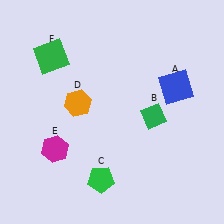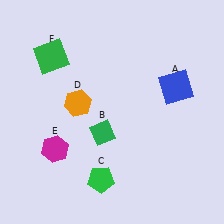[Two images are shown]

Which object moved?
The green diamond (B) moved left.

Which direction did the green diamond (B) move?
The green diamond (B) moved left.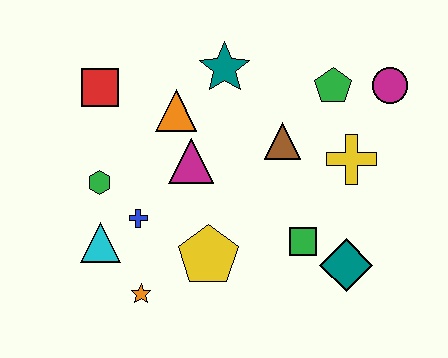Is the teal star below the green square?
No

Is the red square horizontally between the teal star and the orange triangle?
No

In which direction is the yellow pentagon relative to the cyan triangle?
The yellow pentagon is to the right of the cyan triangle.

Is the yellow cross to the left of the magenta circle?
Yes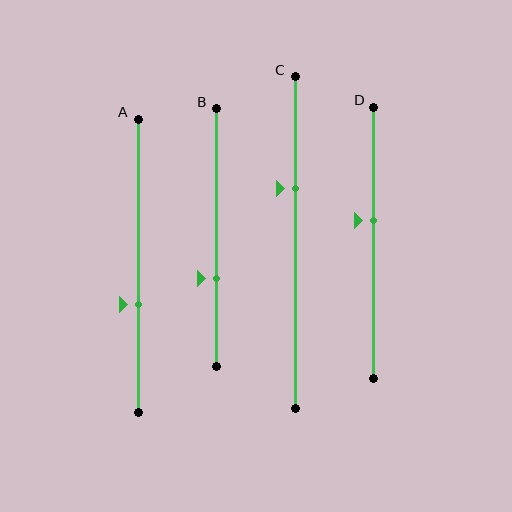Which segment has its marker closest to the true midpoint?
Segment D has its marker closest to the true midpoint.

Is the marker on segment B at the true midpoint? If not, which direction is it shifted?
No, the marker on segment B is shifted downward by about 16% of the segment length.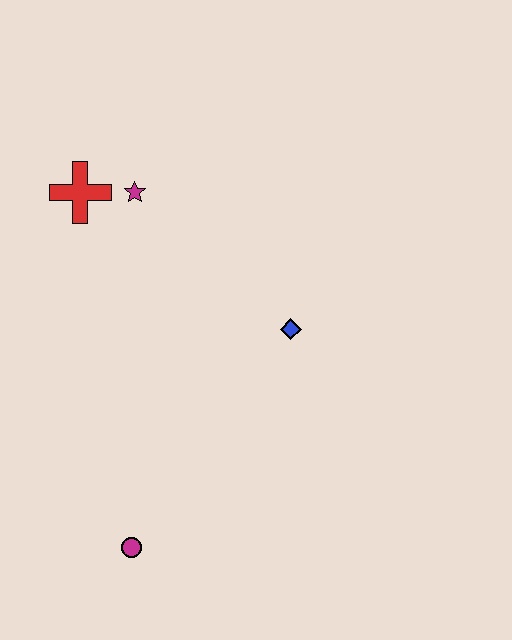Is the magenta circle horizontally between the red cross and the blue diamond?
Yes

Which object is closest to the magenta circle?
The blue diamond is closest to the magenta circle.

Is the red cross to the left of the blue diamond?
Yes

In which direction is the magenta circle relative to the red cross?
The magenta circle is below the red cross.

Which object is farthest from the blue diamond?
The magenta circle is farthest from the blue diamond.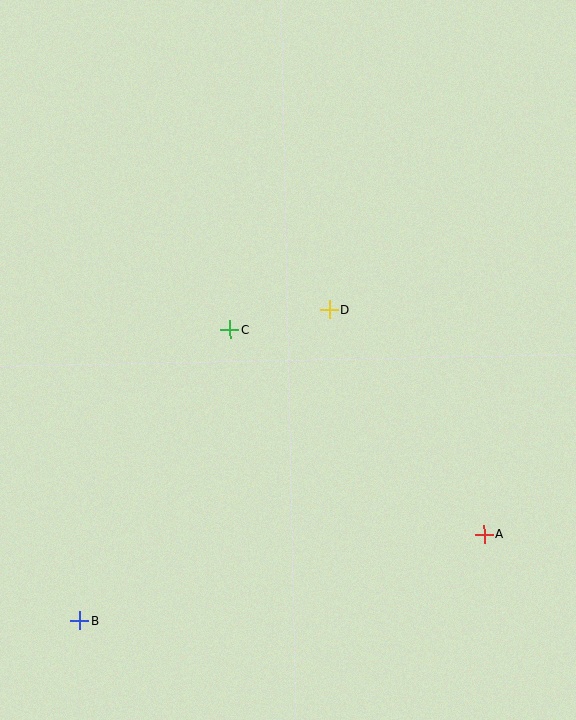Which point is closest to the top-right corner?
Point D is closest to the top-right corner.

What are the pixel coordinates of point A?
Point A is at (484, 534).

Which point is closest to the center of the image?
Point D at (329, 310) is closest to the center.